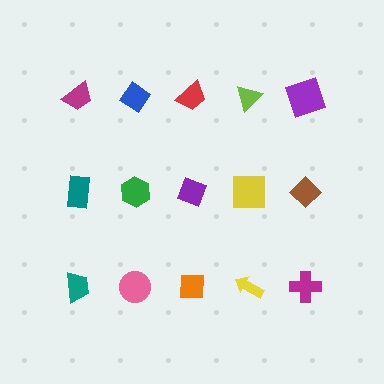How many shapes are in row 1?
5 shapes.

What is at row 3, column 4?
A yellow arrow.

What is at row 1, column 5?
A purple square.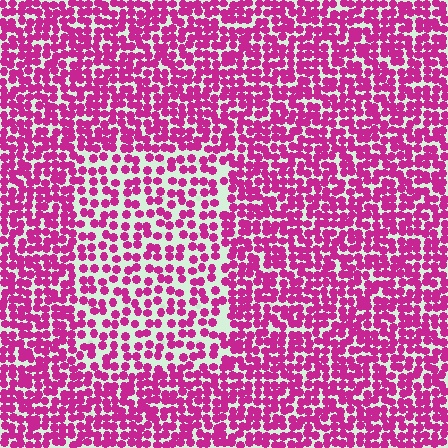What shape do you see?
I see a rectangle.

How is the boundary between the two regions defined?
The boundary is defined by a change in element density (approximately 1.7x ratio). All elements are the same color, size, and shape.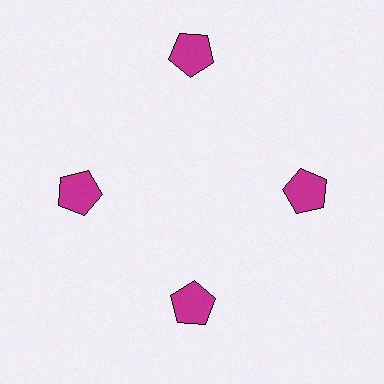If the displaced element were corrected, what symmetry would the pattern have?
It would have 4-fold rotational symmetry — the pattern would map onto itself every 90 degrees.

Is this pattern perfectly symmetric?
No. The 4 magenta pentagons are arranged in a ring, but one element near the 12 o'clock position is pushed outward from the center, breaking the 4-fold rotational symmetry.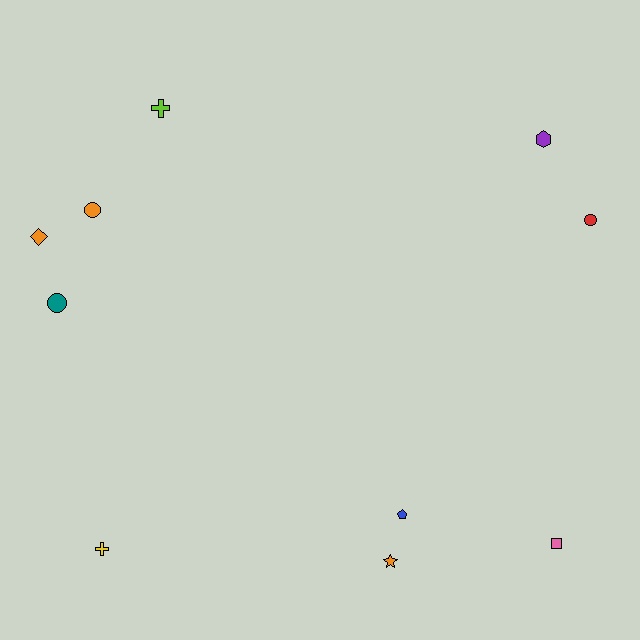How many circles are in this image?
There are 3 circles.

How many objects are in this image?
There are 10 objects.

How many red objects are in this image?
There is 1 red object.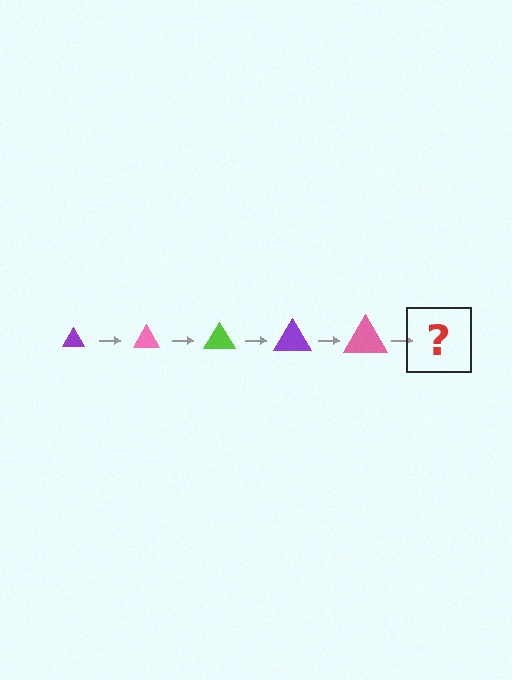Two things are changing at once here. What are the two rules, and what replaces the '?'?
The two rules are that the triangle grows larger each step and the color cycles through purple, pink, and lime. The '?' should be a lime triangle, larger than the previous one.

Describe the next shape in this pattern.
It should be a lime triangle, larger than the previous one.